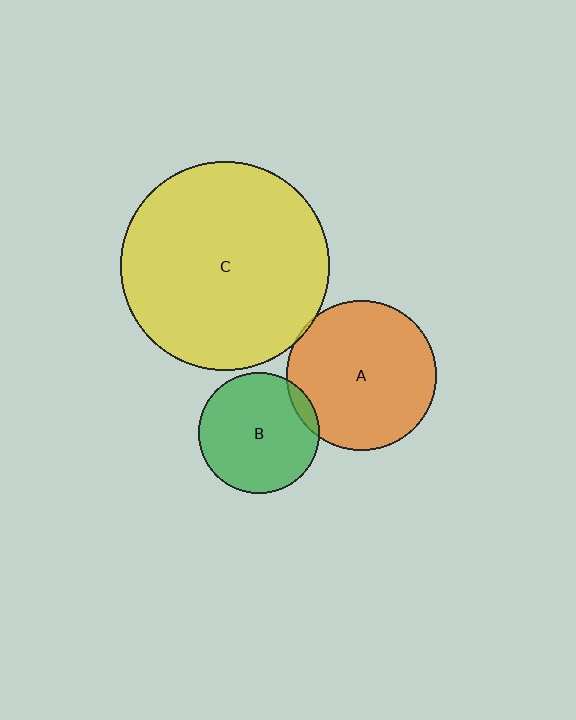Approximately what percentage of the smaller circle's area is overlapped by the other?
Approximately 5%.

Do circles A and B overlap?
Yes.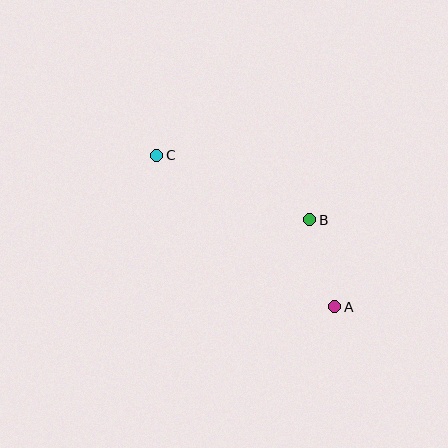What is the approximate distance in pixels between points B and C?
The distance between B and C is approximately 166 pixels.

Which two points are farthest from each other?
Points A and C are farthest from each other.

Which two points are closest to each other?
Points A and B are closest to each other.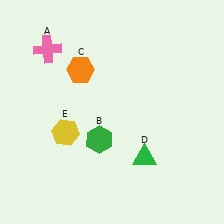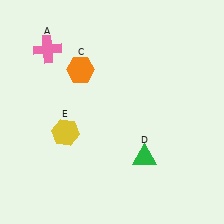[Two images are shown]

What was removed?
The green hexagon (B) was removed in Image 2.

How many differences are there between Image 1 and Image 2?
There is 1 difference between the two images.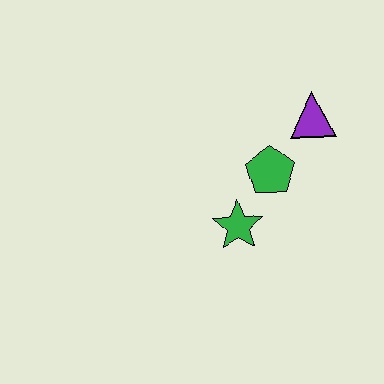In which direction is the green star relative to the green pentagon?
The green star is below the green pentagon.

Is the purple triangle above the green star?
Yes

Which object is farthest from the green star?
The purple triangle is farthest from the green star.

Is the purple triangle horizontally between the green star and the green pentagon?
No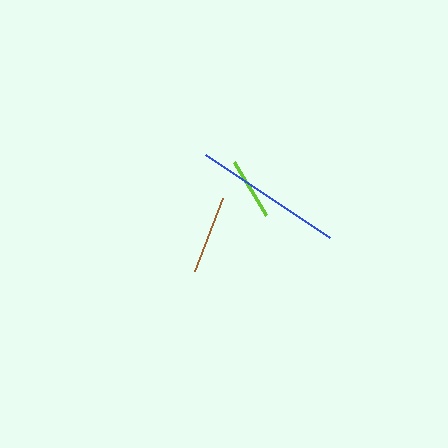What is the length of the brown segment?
The brown segment is approximately 78 pixels long.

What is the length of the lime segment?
The lime segment is approximately 62 pixels long.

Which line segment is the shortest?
The lime line is the shortest at approximately 62 pixels.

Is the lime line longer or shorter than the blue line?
The blue line is longer than the lime line.